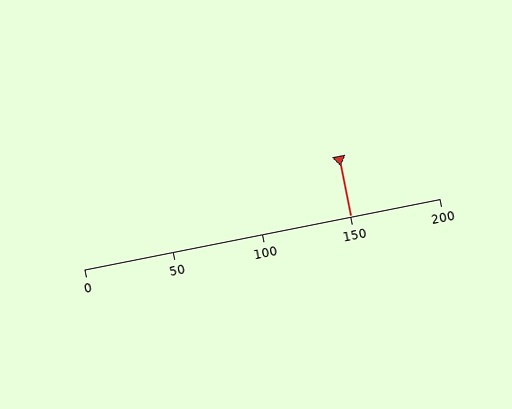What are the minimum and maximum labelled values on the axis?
The axis runs from 0 to 200.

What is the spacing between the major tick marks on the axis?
The major ticks are spaced 50 apart.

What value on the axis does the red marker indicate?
The marker indicates approximately 150.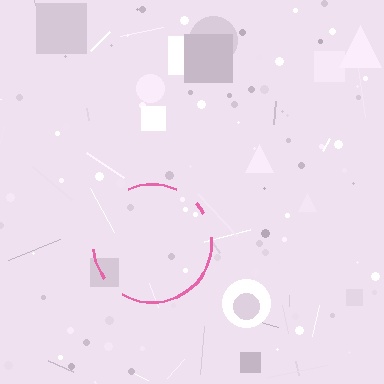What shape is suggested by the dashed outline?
The dashed outline suggests a circle.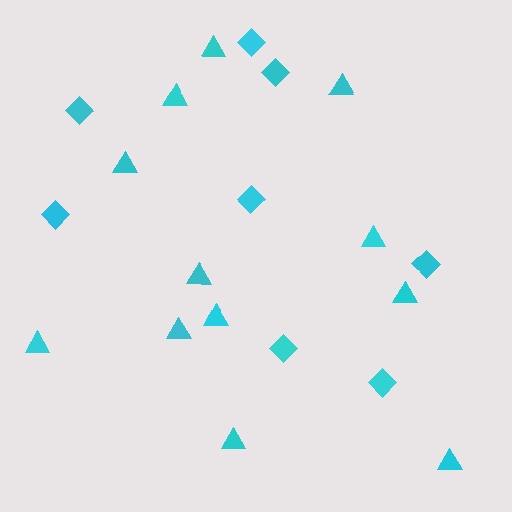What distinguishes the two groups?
There are 2 groups: one group of diamonds (8) and one group of triangles (12).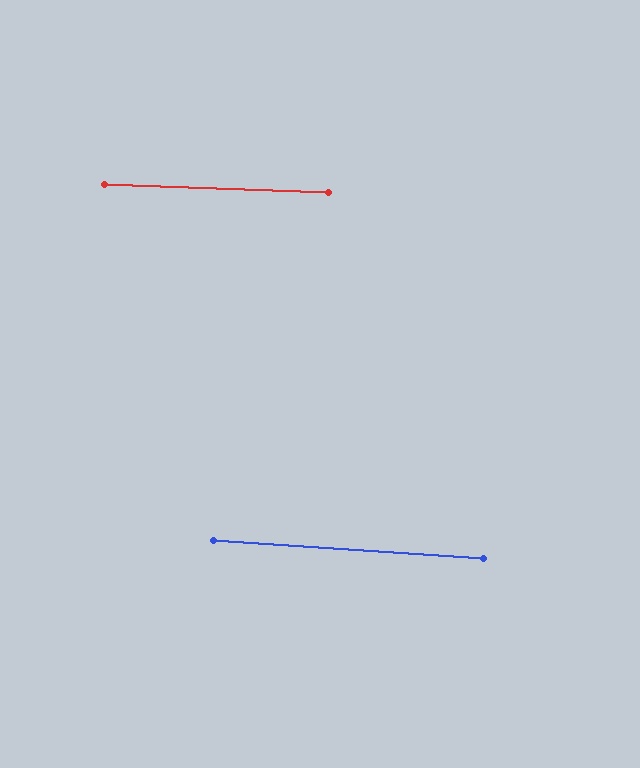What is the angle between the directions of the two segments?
Approximately 2 degrees.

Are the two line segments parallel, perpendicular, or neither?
Parallel — their directions differ by only 1.7°.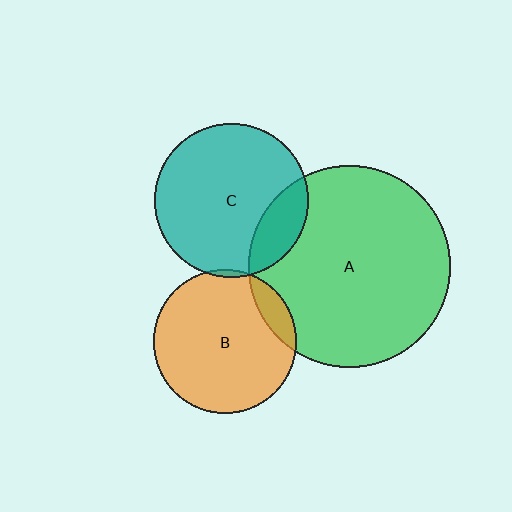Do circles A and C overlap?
Yes.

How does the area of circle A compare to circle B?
Approximately 2.0 times.